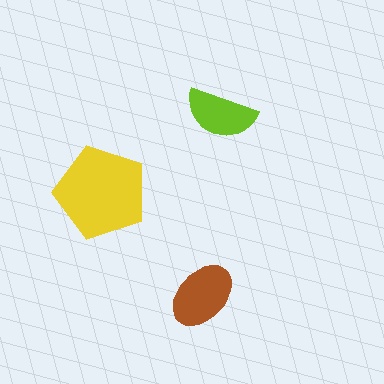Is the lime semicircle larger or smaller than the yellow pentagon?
Smaller.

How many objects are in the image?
There are 3 objects in the image.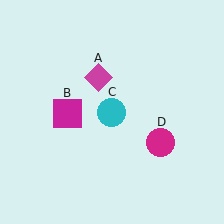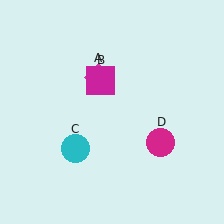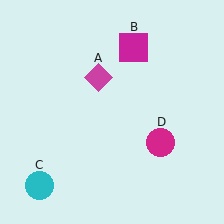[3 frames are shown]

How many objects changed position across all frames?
2 objects changed position: magenta square (object B), cyan circle (object C).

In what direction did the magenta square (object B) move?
The magenta square (object B) moved up and to the right.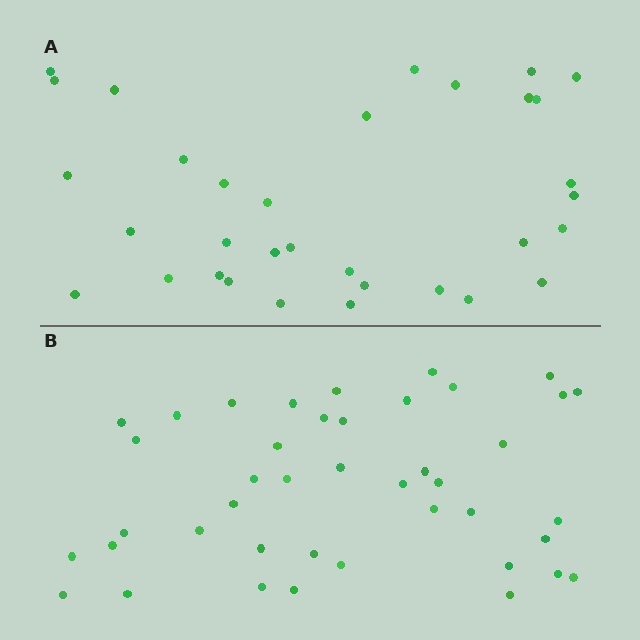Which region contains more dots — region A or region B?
Region B (the bottom region) has more dots.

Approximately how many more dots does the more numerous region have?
Region B has roughly 8 or so more dots than region A.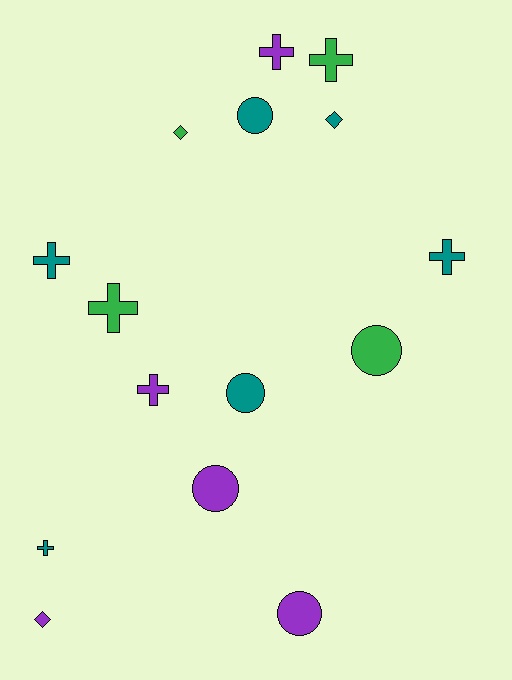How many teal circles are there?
There are 2 teal circles.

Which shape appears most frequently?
Cross, with 7 objects.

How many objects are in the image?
There are 15 objects.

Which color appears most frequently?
Teal, with 6 objects.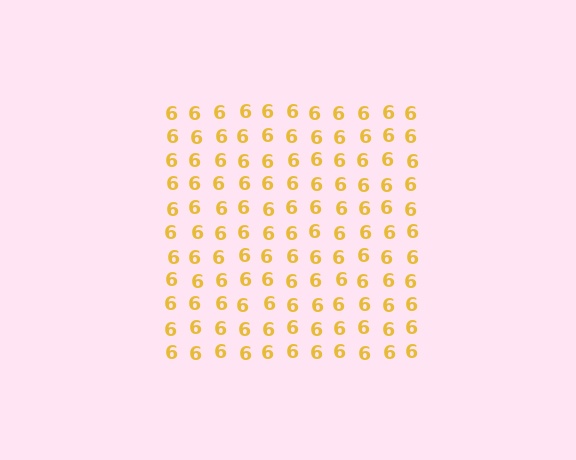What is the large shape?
The large shape is a square.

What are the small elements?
The small elements are digit 6's.